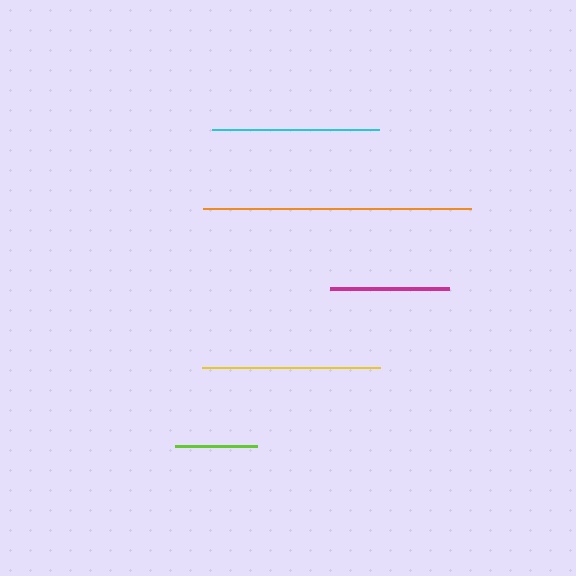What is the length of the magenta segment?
The magenta segment is approximately 120 pixels long.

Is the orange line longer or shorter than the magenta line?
The orange line is longer than the magenta line.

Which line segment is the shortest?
The lime line is the shortest at approximately 81 pixels.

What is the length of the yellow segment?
The yellow segment is approximately 178 pixels long.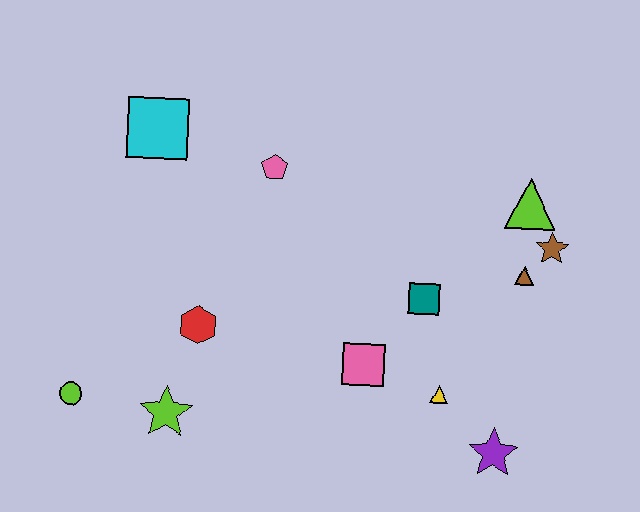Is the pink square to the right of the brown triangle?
No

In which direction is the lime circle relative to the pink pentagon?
The lime circle is below the pink pentagon.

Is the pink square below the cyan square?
Yes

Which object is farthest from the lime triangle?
The lime circle is farthest from the lime triangle.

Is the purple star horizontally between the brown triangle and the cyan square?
Yes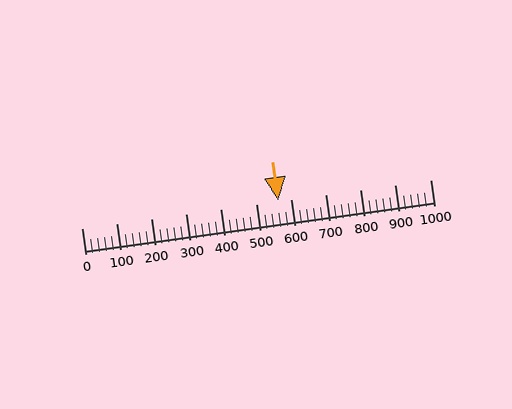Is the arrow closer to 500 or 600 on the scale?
The arrow is closer to 600.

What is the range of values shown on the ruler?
The ruler shows values from 0 to 1000.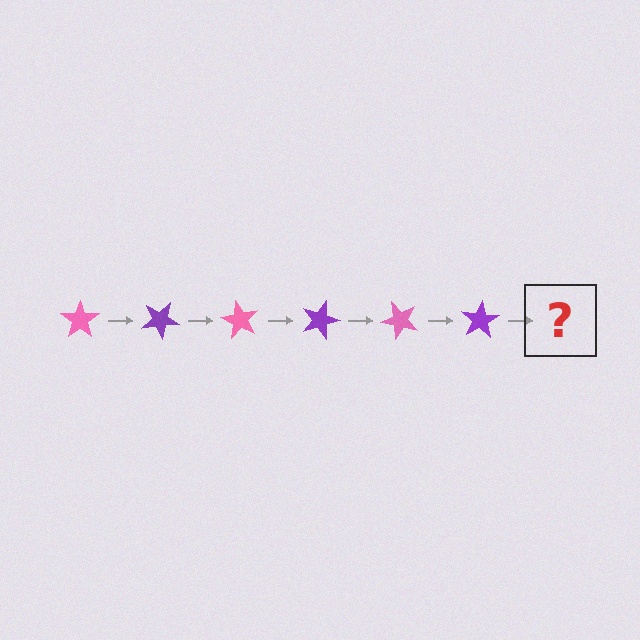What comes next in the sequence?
The next element should be a pink star, rotated 180 degrees from the start.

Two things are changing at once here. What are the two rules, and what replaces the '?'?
The two rules are that it rotates 30 degrees each step and the color cycles through pink and purple. The '?' should be a pink star, rotated 180 degrees from the start.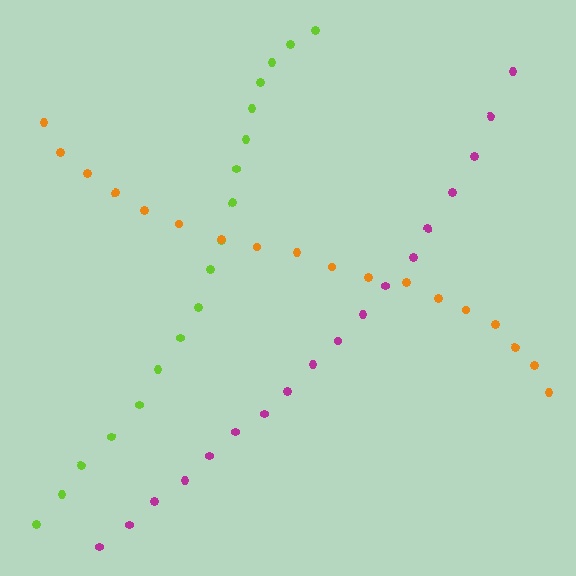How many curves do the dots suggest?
There are 3 distinct paths.